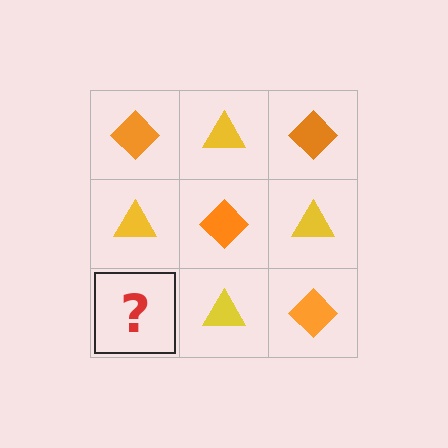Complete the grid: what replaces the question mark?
The question mark should be replaced with an orange diamond.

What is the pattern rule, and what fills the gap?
The rule is that it alternates orange diamond and yellow triangle in a checkerboard pattern. The gap should be filled with an orange diamond.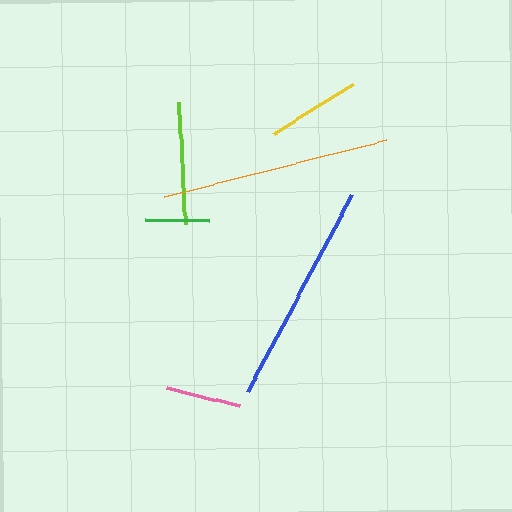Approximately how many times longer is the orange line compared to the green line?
The orange line is approximately 3.6 times the length of the green line.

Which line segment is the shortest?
The green line is the shortest at approximately 63 pixels.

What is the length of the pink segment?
The pink segment is approximately 75 pixels long.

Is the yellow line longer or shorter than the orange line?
The orange line is longer than the yellow line.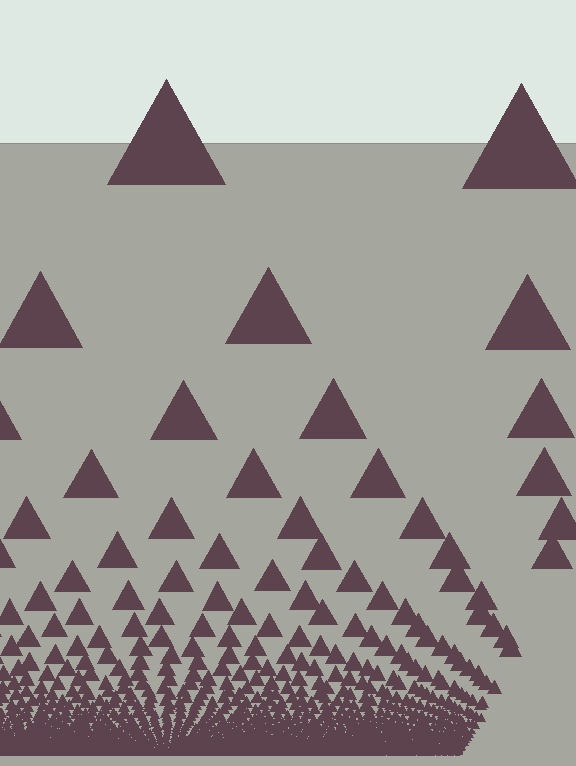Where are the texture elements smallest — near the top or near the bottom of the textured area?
Near the bottom.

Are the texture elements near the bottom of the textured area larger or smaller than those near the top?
Smaller. The gradient is inverted — elements near the bottom are smaller and denser.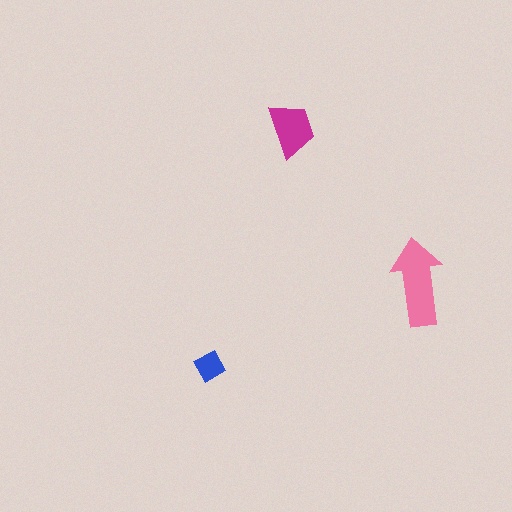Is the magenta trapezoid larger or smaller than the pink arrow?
Smaller.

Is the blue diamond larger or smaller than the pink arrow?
Smaller.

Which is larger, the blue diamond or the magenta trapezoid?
The magenta trapezoid.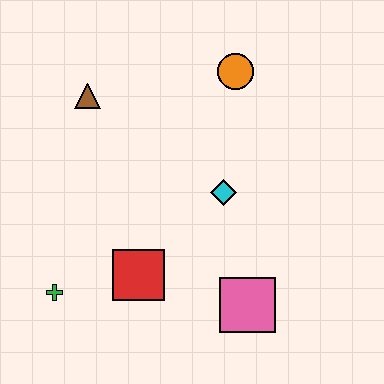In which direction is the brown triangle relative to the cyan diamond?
The brown triangle is to the left of the cyan diamond.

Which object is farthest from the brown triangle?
The pink square is farthest from the brown triangle.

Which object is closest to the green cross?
The red square is closest to the green cross.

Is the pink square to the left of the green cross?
No